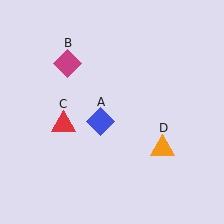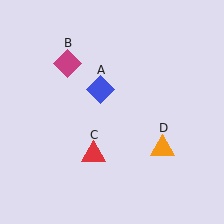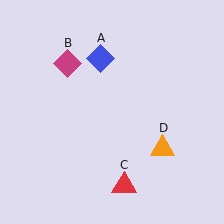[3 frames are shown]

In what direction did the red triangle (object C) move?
The red triangle (object C) moved down and to the right.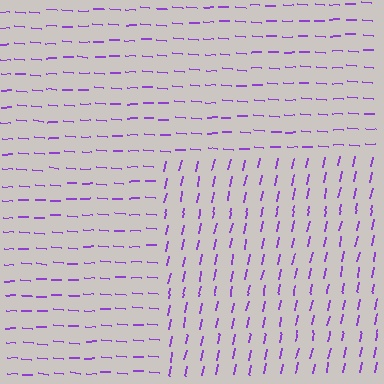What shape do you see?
I see a rectangle.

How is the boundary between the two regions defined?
The boundary is defined purely by a change in line orientation (approximately 82 degrees difference). All lines are the same color and thickness.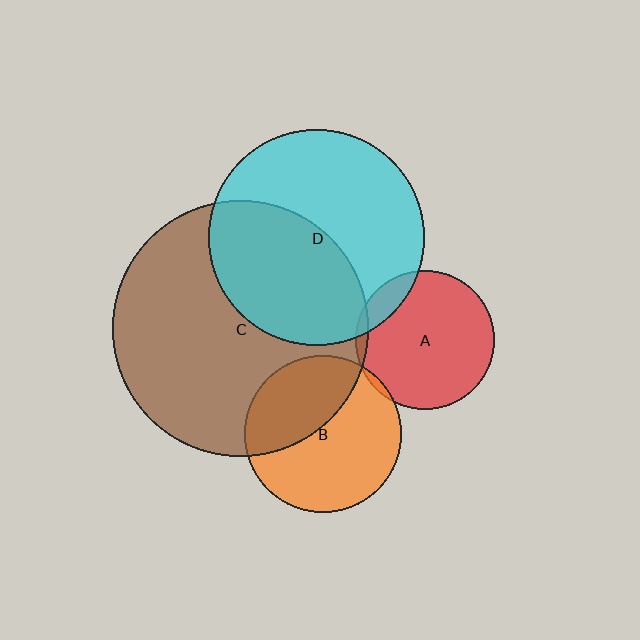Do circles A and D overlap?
Yes.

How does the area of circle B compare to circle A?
Approximately 1.3 times.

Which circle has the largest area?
Circle C (brown).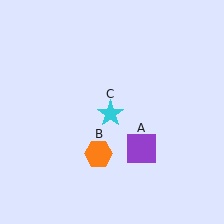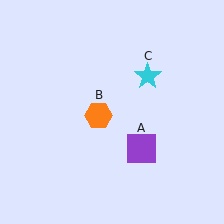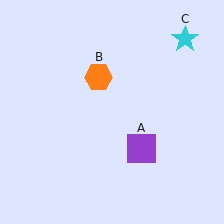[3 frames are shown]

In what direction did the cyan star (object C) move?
The cyan star (object C) moved up and to the right.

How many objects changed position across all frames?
2 objects changed position: orange hexagon (object B), cyan star (object C).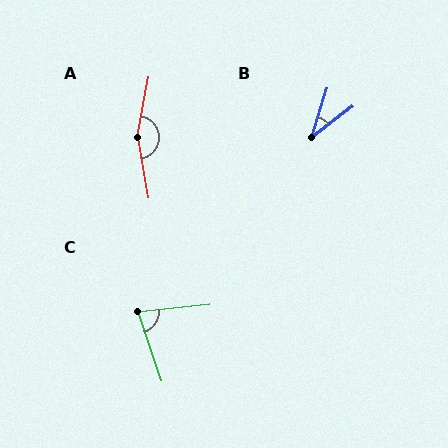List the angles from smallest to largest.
B (36°), C (77°), A (159°).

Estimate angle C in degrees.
Approximately 77 degrees.